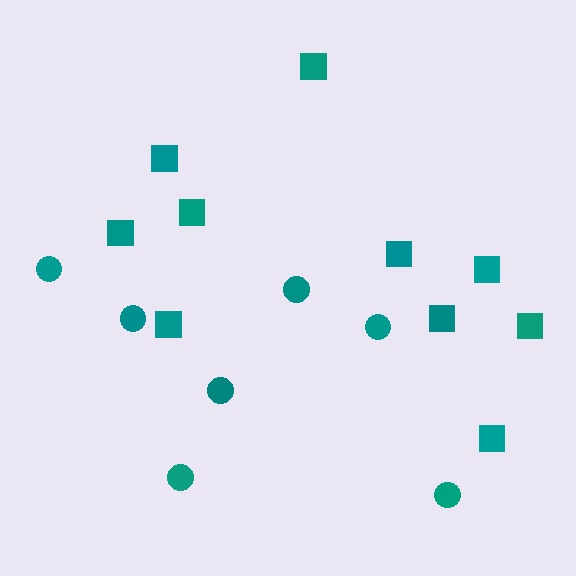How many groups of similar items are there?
There are 2 groups: one group of circles (7) and one group of squares (10).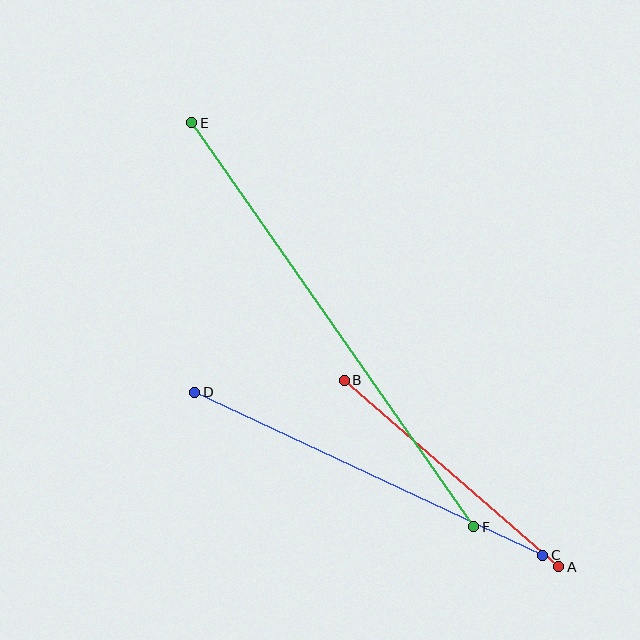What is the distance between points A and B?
The distance is approximately 284 pixels.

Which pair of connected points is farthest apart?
Points E and F are farthest apart.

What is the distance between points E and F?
The distance is approximately 493 pixels.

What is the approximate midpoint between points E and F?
The midpoint is at approximately (333, 325) pixels.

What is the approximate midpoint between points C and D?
The midpoint is at approximately (369, 474) pixels.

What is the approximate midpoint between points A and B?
The midpoint is at approximately (451, 473) pixels.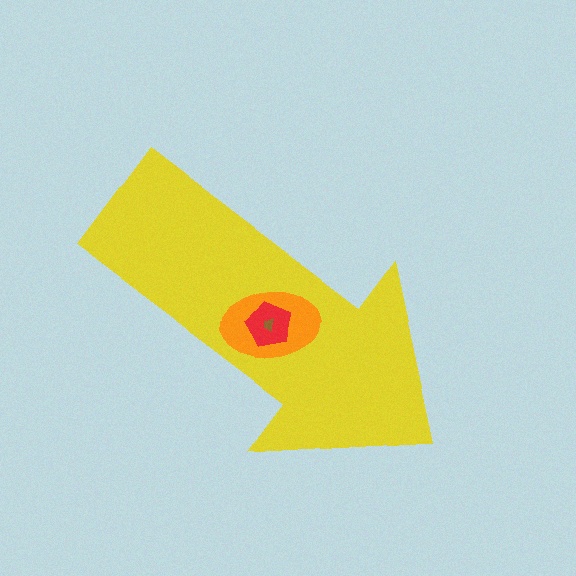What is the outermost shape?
The yellow arrow.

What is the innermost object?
The brown trapezoid.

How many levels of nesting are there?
4.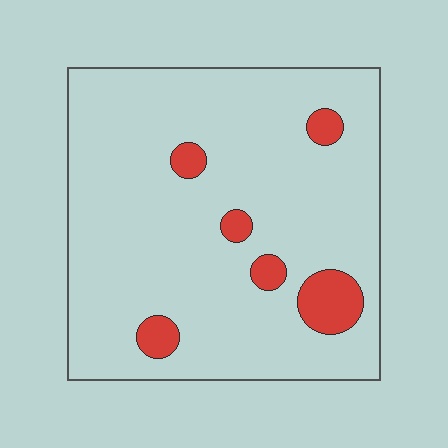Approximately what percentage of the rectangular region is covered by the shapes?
Approximately 10%.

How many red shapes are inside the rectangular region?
6.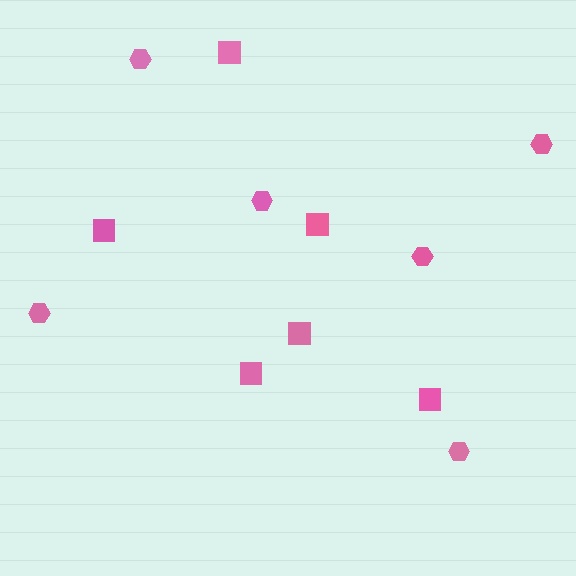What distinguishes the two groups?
There are 2 groups: one group of hexagons (6) and one group of squares (6).